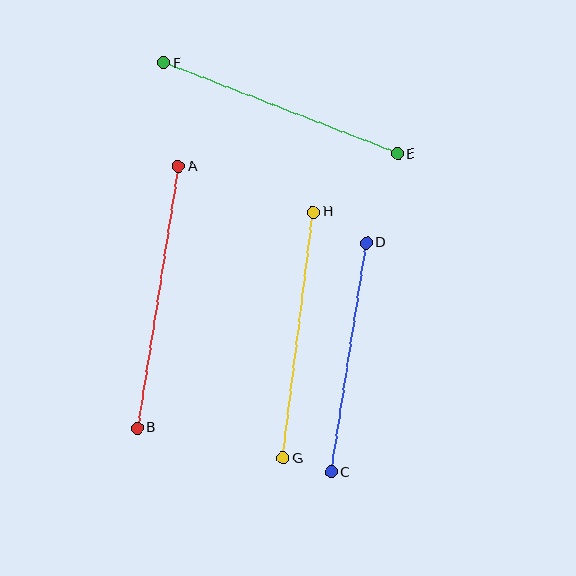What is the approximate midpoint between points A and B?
The midpoint is at approximately (158, 297) pixels.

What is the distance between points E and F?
The distance is approximately 251 pixels.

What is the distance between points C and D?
The distance is approximately 232 pixels.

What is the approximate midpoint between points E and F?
The midpoint is at approximately (281, 108) pixels.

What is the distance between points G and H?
The distance is approximately 248 pixels.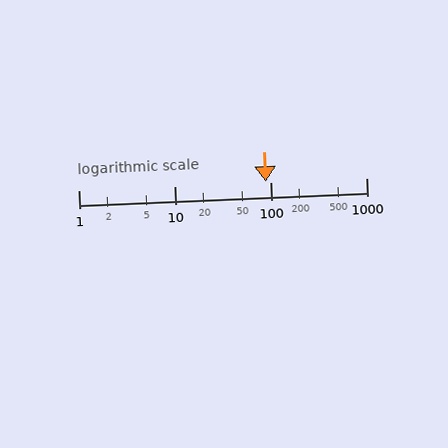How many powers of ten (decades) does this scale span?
The scale spans 3 decades, from 1 to 1000.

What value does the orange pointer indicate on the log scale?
The pointer indicates approximately 89.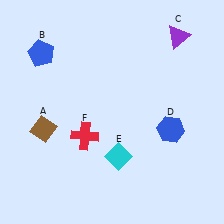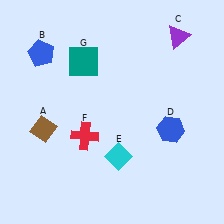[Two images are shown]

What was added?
A teal square (G) was added in Image 2.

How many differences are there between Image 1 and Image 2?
There is 1 difference between the two images.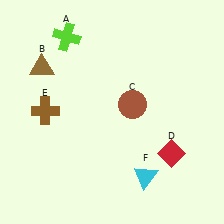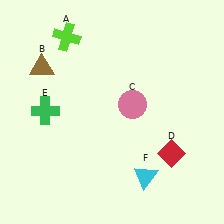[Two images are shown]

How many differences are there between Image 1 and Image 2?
There are 2 differences between the two images.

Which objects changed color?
C changed from brown to pink. E changed from brown to green.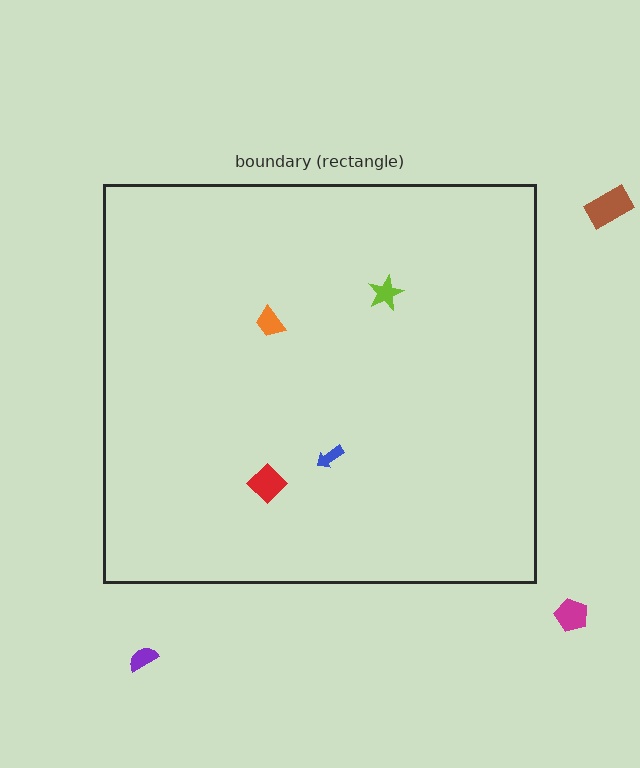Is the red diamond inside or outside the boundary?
Inside.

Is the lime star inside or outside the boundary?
Inside.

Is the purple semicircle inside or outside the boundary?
Outside.